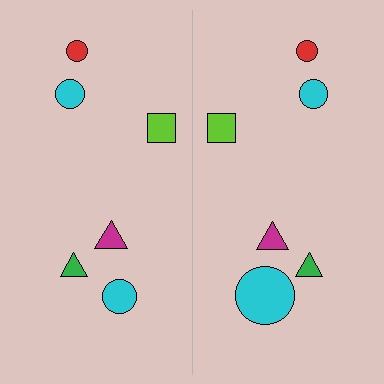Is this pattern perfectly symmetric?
No, the pattern is not perfectly symmetric. The cyan circle on the right side has a different size than its mirror counterpart.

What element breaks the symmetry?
The cyan circle on the right side has a different size than its mirror counterpart.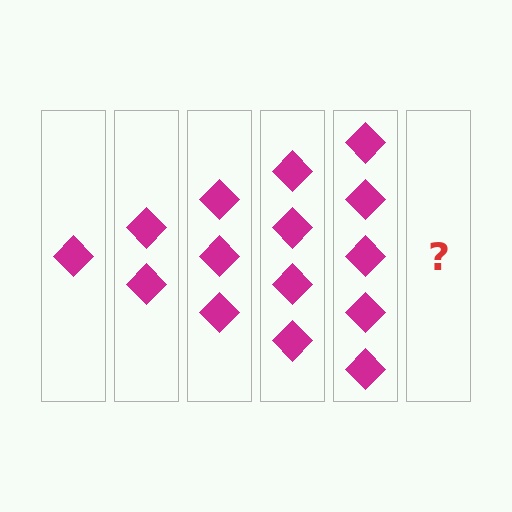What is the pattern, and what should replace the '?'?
The pattern is that each step adds one more diamond. The '?' should be 6 diamonds.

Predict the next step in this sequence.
The next step is 6 diamonds.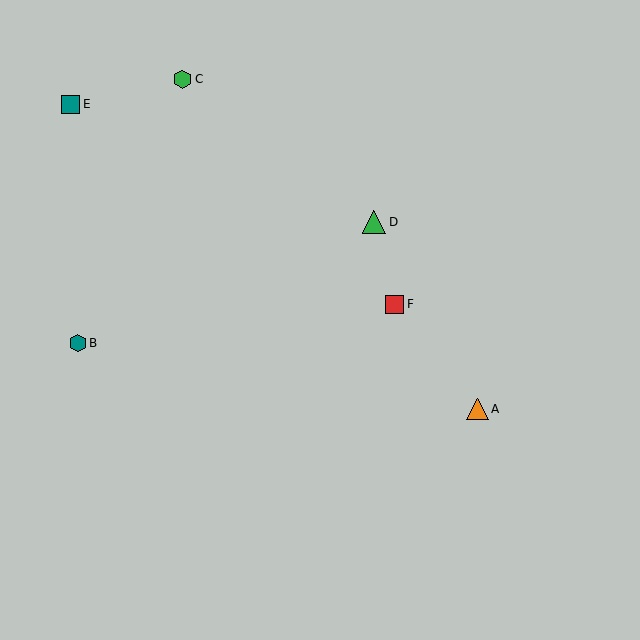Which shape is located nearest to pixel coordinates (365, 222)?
The green triangle (labeled D) at (374, 222) is nearest to that location.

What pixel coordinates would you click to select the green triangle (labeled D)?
Click at (374, 222) to select the green triangle D.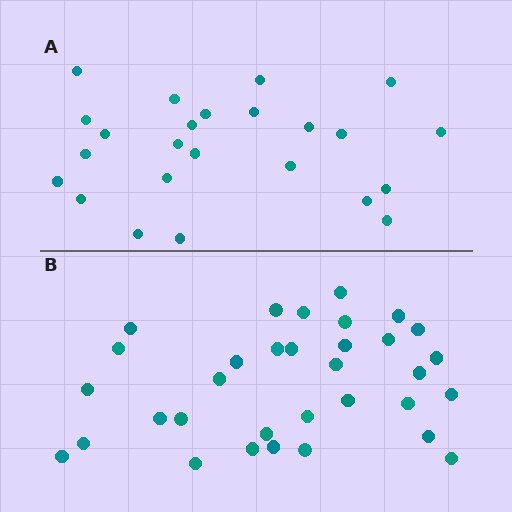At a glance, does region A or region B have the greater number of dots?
Region B (the bottom region) has more dots.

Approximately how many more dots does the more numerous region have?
Region B has roughly 8 or so more dots than region A.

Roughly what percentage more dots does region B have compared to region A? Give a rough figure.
About 40% more.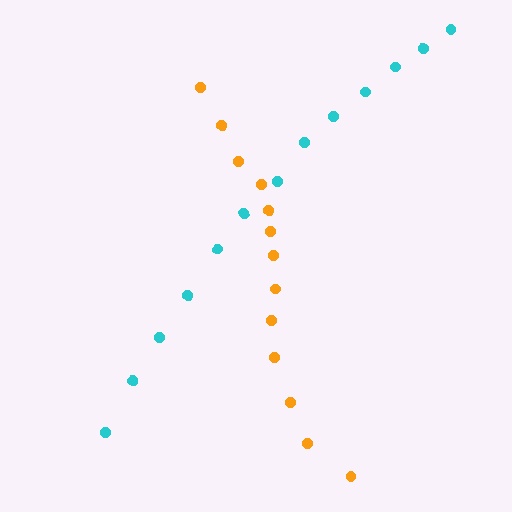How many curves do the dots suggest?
There are 2 distinct paths.